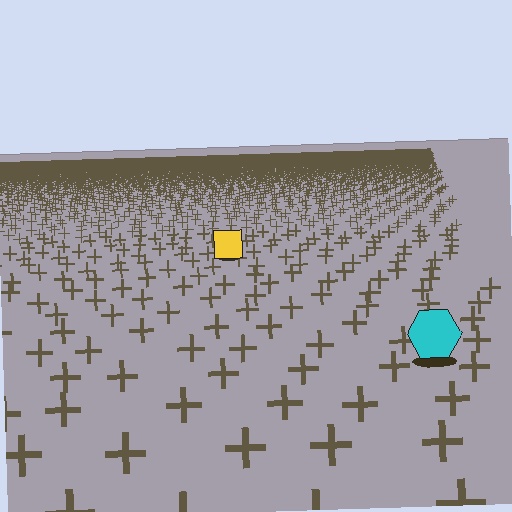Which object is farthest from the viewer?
The yellow square is farthest from the viewer. It appears smaller and the ground texture around it is denser.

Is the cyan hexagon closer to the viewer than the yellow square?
Yes. The cyan hexagon is closer — you can tell from the texture gradient: the ground texture is coarser near it.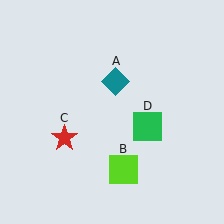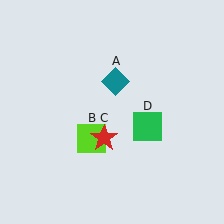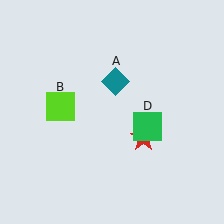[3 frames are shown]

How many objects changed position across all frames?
2 objects changed position: lime square (object B), red star (object C).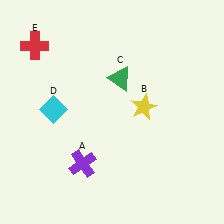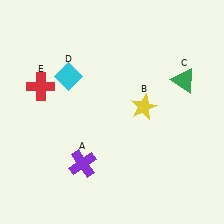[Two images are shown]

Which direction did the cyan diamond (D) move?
The cyan diamond (D) moved up.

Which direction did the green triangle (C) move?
The green triangle (C) moved right.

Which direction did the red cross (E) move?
The red cross (E) moved down.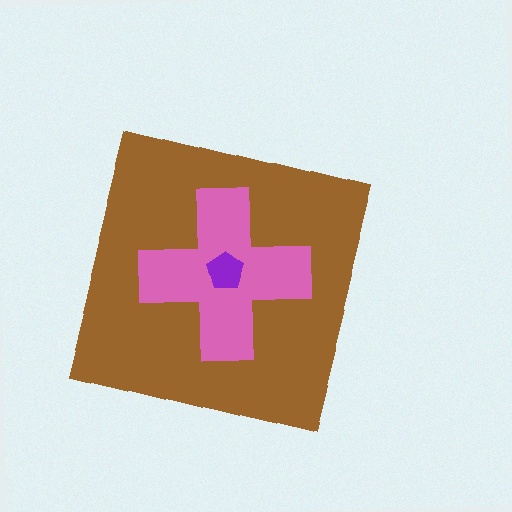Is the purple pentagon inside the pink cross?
Yes.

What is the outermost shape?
The brown square.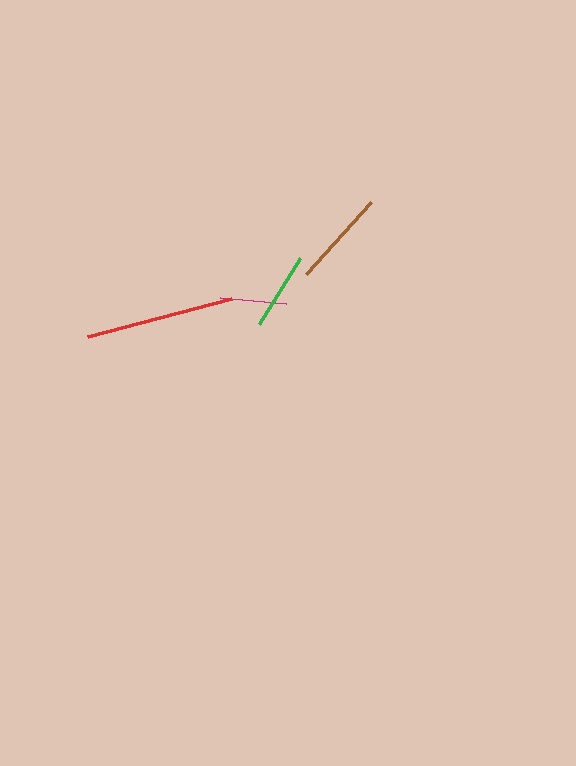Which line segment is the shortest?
The magenta line is the shortest at approximately 66 pixels.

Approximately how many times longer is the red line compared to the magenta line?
The red line is approximately 2.3 times the length of the magenta line.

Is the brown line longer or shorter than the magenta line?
The brown line is longer than the magenta line.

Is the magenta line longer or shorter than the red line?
The red line is longer than the magenta line.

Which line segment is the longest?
The red line is the longest at approximately 149 pixels.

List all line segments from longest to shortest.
From longest to shortest: red, brown, green, magenta.